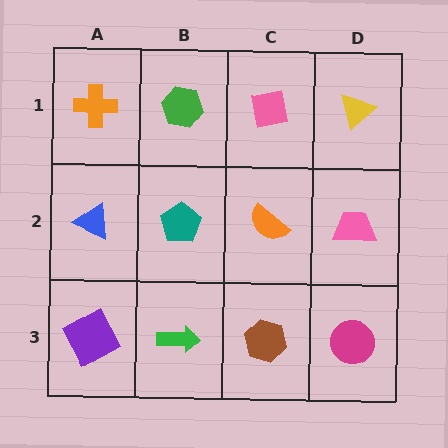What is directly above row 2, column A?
An orange cross.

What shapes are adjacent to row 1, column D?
A pink trapezoid (row 2, column D), a pink square (row 1, column C).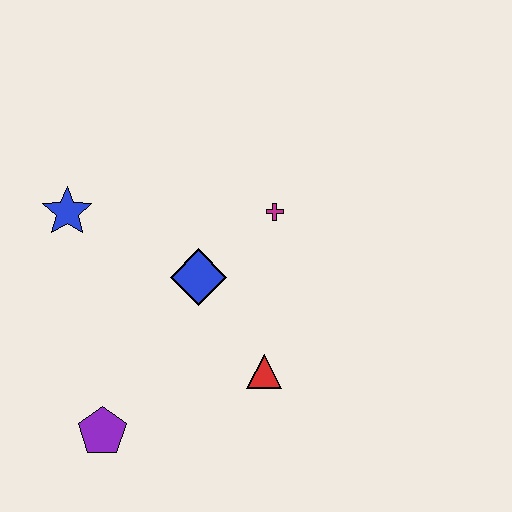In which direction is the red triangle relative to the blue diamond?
The red triangle is below the blue diamond.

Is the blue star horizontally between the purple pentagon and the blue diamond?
No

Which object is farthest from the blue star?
The red triangle is farthest from the blue star.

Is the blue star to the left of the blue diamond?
Yes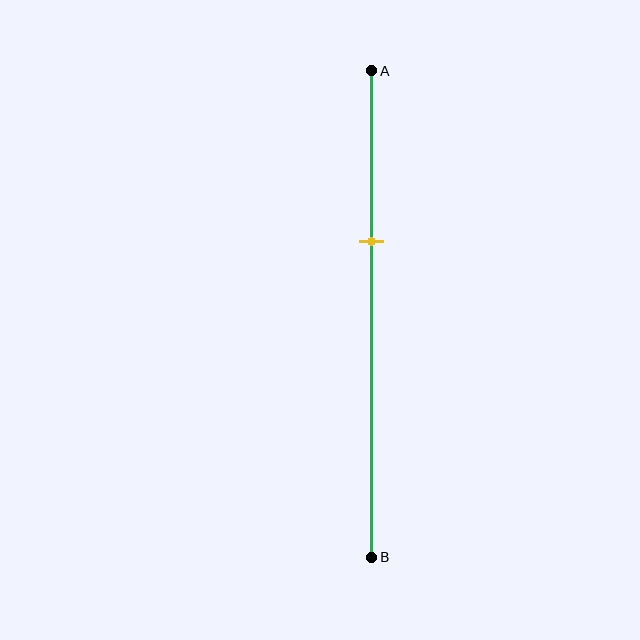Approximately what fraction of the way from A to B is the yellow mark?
The yellow mark is approximately 35% of the way from A to B.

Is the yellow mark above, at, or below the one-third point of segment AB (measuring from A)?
The yellow mark is approximately at the one-third point of segment AB.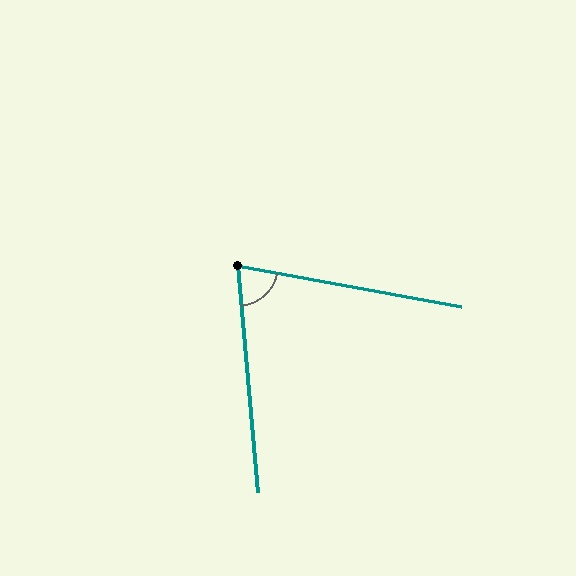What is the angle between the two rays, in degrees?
Approximately 74 degrees.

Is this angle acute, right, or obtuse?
It is acute.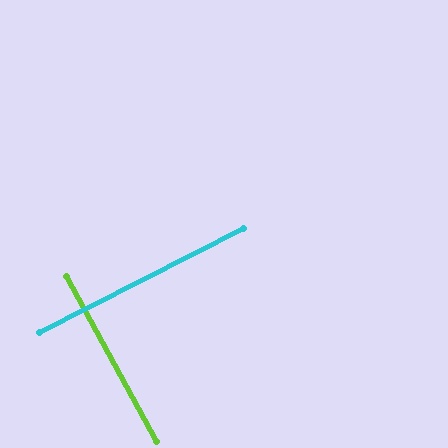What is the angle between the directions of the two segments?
Approximately 88 degrees.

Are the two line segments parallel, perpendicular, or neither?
Perpendicular — they meet at approximately 88°.